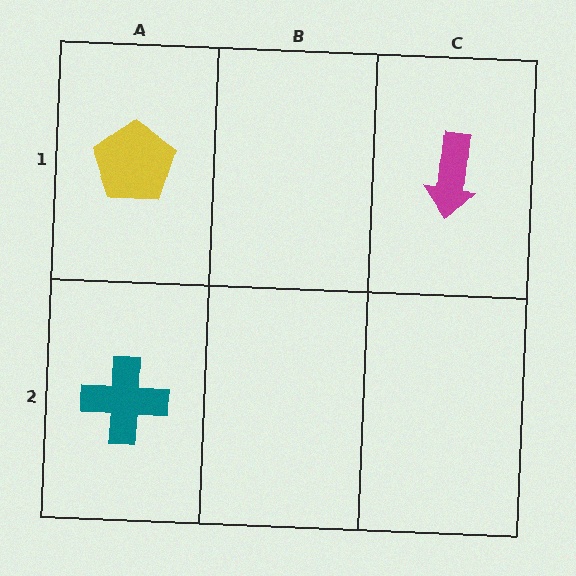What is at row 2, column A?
A teal cross.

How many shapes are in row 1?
2 shapes.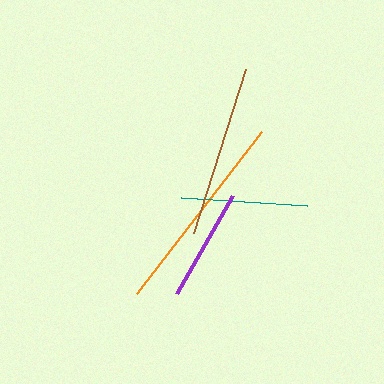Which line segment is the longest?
The orange line is the longest at approximately 205 pixels.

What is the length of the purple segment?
The purple segment is approximately 113 pixels long.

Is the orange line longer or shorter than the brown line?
The orange line is longer than the brown line.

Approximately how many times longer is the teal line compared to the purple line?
The teal line is approximately 1.1 times the length of the purple line.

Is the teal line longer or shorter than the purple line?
The teal line is longer than the purple line.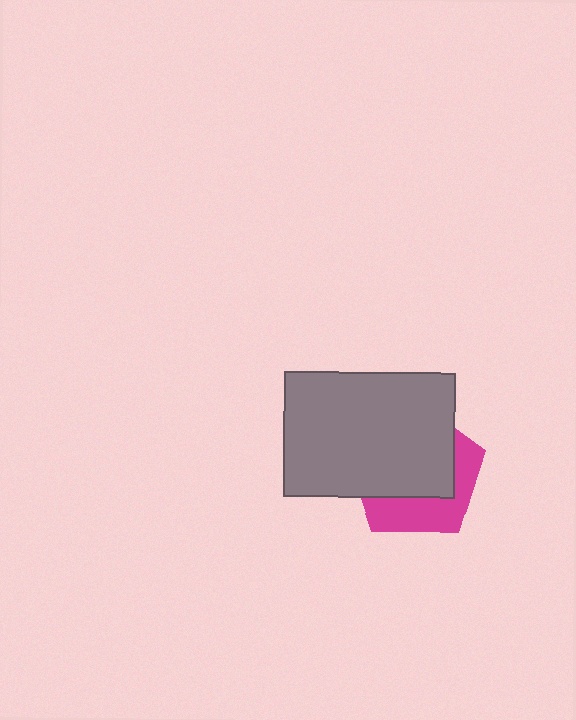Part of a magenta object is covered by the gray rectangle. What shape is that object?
It is a pentagon.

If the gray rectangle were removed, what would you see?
You would see the complete magenta pentagon.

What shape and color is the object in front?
The object in front is a gray rectangle.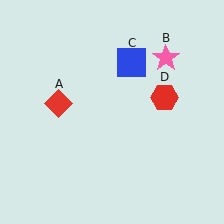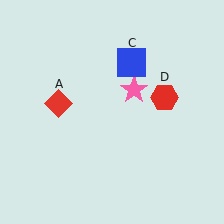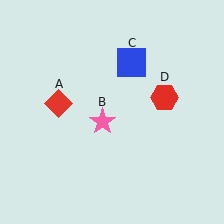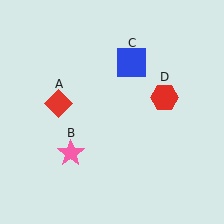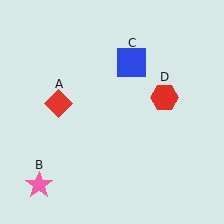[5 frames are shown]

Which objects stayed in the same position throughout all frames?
Red diamond (object A) and blue square (object C) and red hexagon (object D) remained stationary.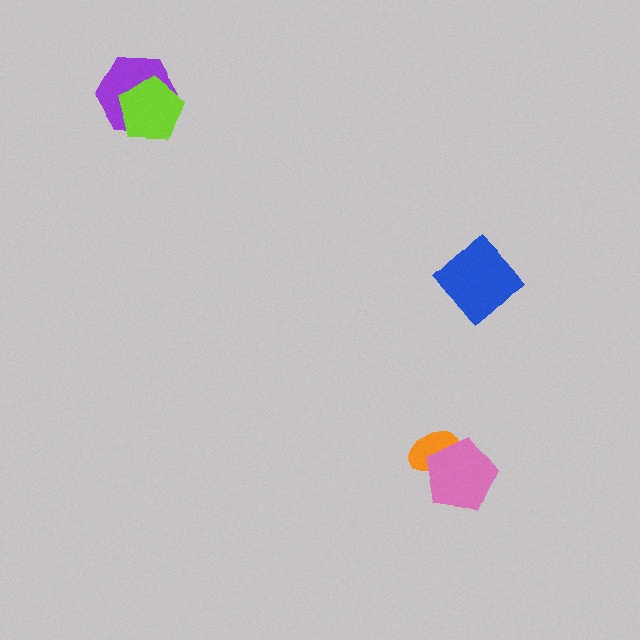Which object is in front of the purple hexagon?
The lime pentagon is in front of the purple hexagon.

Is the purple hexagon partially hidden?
Yes, it is partially covered by another shape.